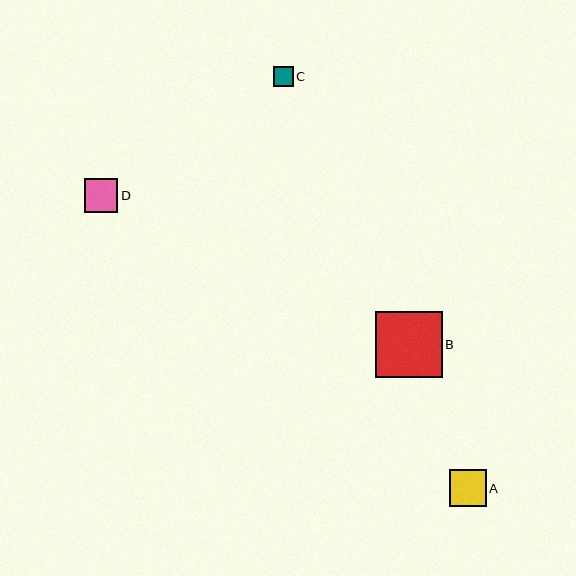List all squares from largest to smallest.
From largest to smallest: B, A, D, C.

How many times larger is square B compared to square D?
Square B is approximately 2.0 times the size of square D.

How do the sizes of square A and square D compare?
Square A and square D are approximately the same size.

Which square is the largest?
Square B is the largest with a size of approximately 66 pixels.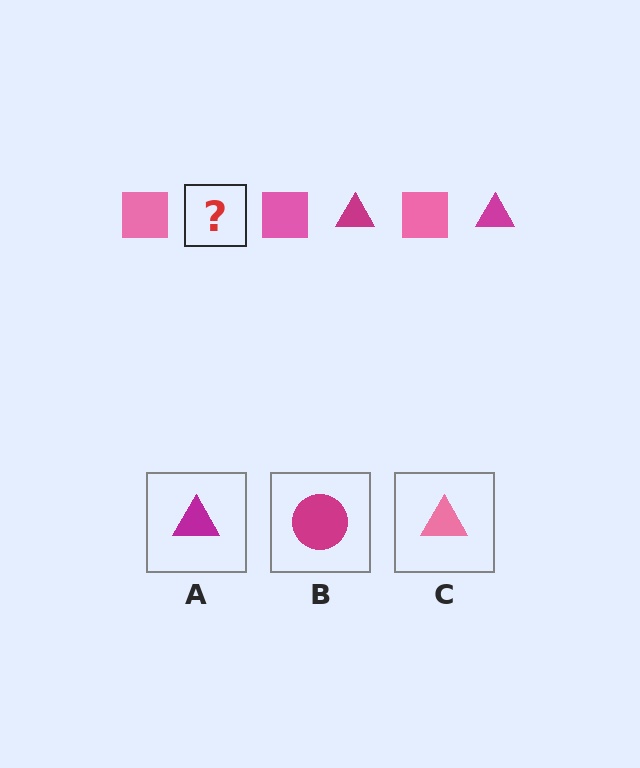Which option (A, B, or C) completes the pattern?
A.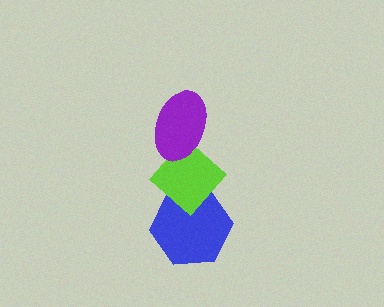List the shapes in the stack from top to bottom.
From top to bottom: the purple ellipse, the lime diamond, the blue hexagon.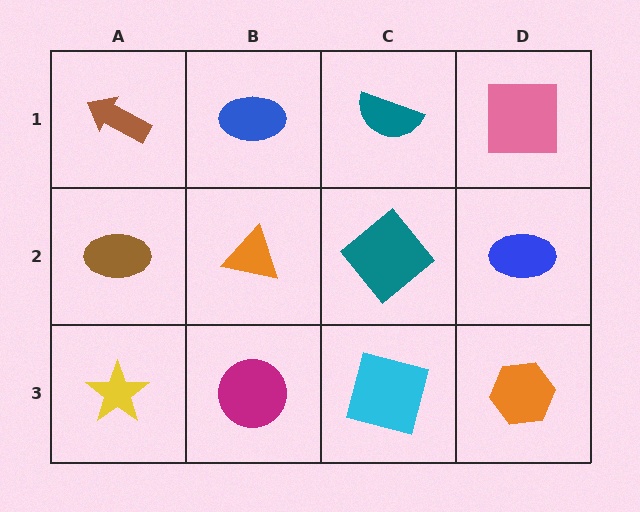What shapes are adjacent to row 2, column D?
A pink square (row 1, column D), an orange hexagon (row 3, column D), a teal diamond (row 2, column C).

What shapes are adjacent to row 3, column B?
An orange triangle (row 2, column B), a yellow star (row 3, column A), a cyan square (row 3, column C).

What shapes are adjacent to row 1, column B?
An orange triangle (row 2, column B), a brown arrow (row 1, column A), a teal semicircle (row 1, column C).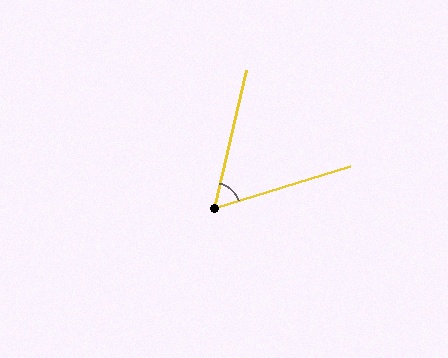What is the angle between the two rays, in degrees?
Approximately 60 degrees.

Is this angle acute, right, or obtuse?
It is acute.